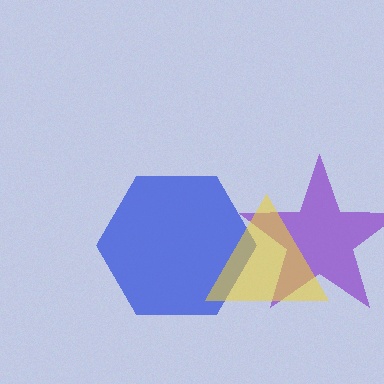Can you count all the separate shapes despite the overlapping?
Yes, there are 3 separate shapes.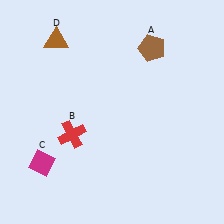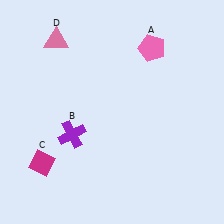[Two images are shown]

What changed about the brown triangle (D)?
In Image 1, D is brown. In Image 2, it changed to pink.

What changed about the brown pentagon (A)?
In Image 1, A is brown. In Image 2, it changed to pink.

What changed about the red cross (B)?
In Image 1, B is red. In Image 2, it changed to purple.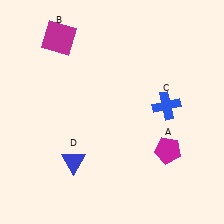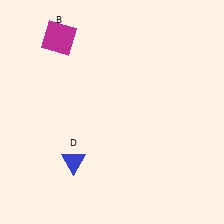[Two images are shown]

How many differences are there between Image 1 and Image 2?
There are 2 differences between the two images.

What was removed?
The magenta pentagon (A), the blue cross (C) were removed in Image 2.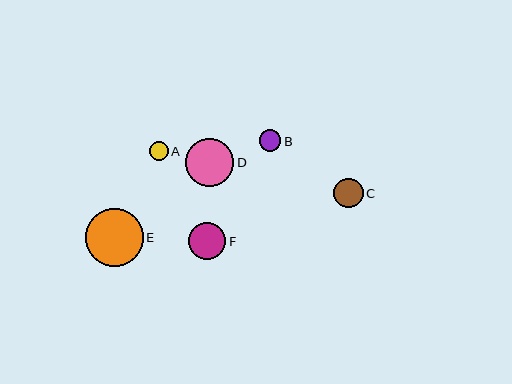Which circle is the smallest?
Circle A is the smallest with a size of approximately 19 pixels.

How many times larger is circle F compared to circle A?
Circle F is approximately 1.9 times the size of circle A.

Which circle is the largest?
Circle E is the largest with a size of approximately 58 pixels.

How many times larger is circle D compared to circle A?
Circle D is approximately 2.5 times the size of circle A.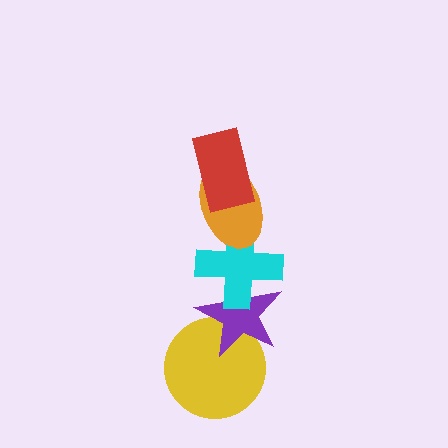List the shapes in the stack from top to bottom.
From top to bottom: the red rectangle, the orange ellipse, the cyan cross, the purple star, the yellow circle.